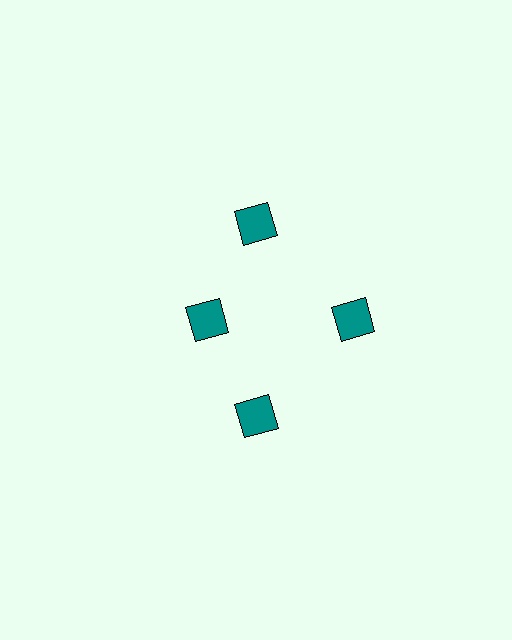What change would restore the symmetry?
The symmetry would be restored by moving it outward, back onto the ring so that all 4 diamonds sit at equal angles and equal distance from the center.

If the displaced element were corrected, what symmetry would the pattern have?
It would have 4-fold rotational symmetry — the pattern would map onto itself every 90 degrees.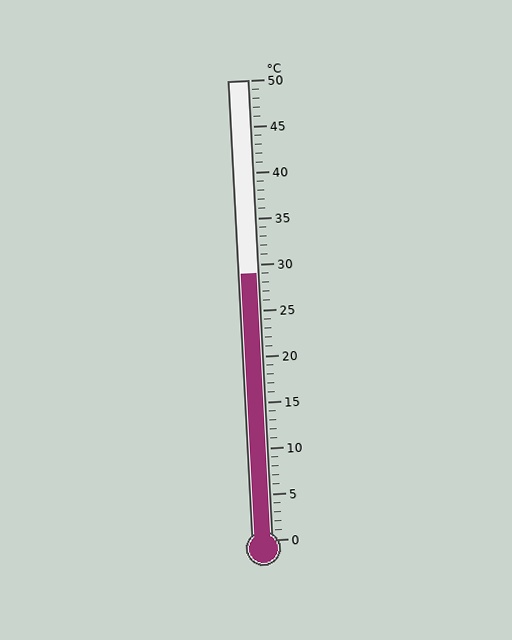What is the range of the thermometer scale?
The thermometer scale ranges from 0°C to 50°C.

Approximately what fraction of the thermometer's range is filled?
The thermometer is filled to approximately 60% of its range.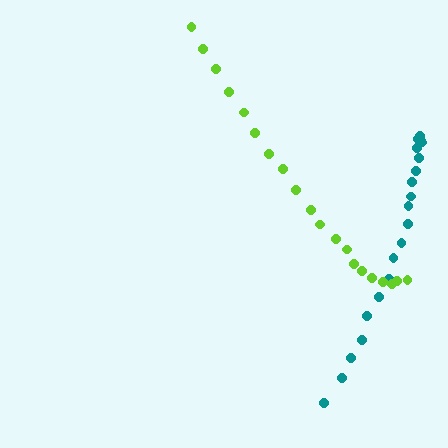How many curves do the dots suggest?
There are 2 distinct paths.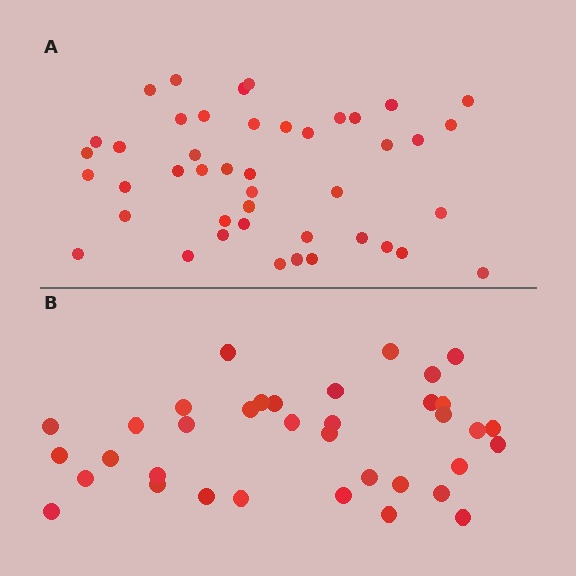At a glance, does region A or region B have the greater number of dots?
Region A (the top region) has more dots.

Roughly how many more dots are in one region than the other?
Region A has roughly 8 or so more dots than region B.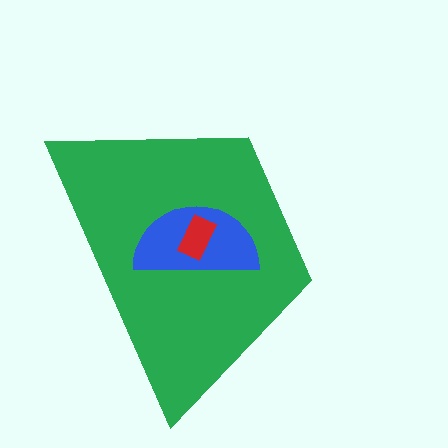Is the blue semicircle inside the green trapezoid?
Yes.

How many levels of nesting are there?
3.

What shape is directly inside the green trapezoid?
The blue semicircle.